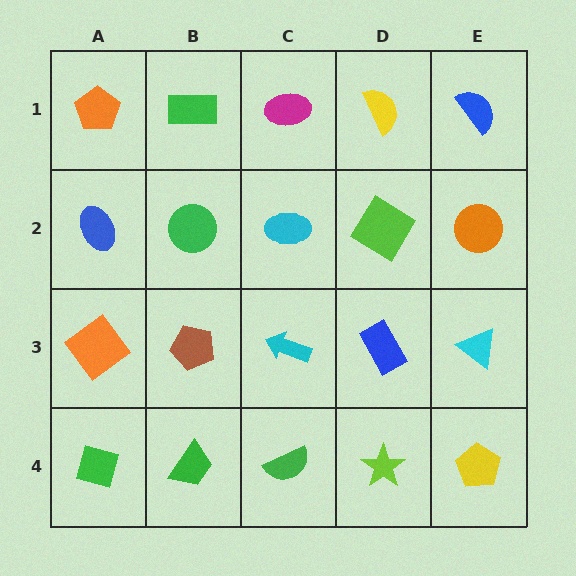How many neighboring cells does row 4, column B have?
3.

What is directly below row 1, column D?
A lime diamond.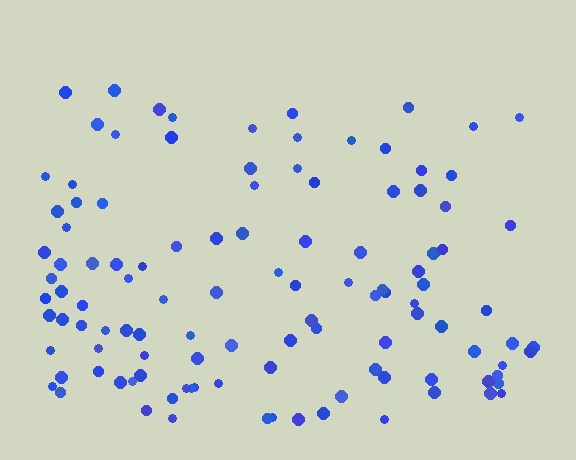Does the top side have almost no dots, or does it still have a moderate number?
Still a moderate number, just noticeably fewer than the bottom.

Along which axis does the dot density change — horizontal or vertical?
Vertical.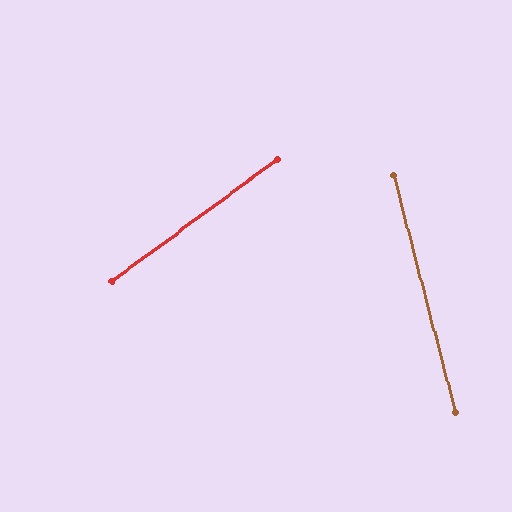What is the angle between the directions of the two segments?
Approximately 68 degrees.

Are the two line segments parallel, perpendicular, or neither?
Neither parallel nor perpendicular — they differ by about 68°.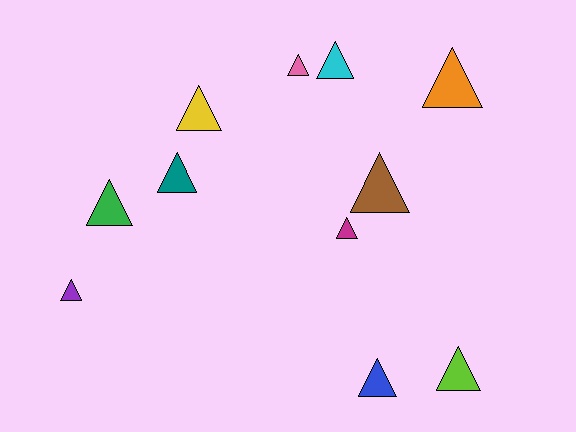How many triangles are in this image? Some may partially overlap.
There are 11 triangles.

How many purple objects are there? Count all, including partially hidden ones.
There is 1 purple object.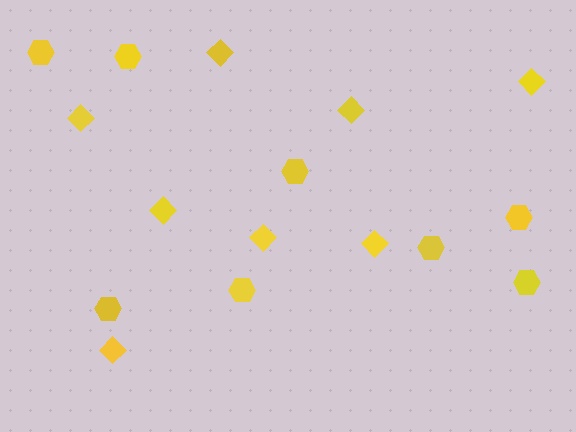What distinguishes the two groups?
There are 2 groups: one group of hexagons (8) and one group of diamonds (8).